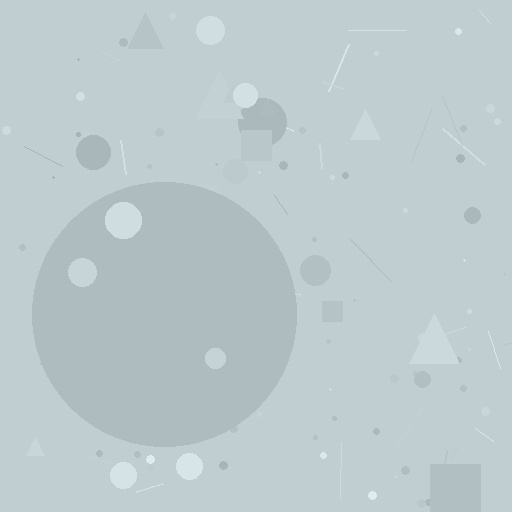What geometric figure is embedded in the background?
A circle is embedded in the background.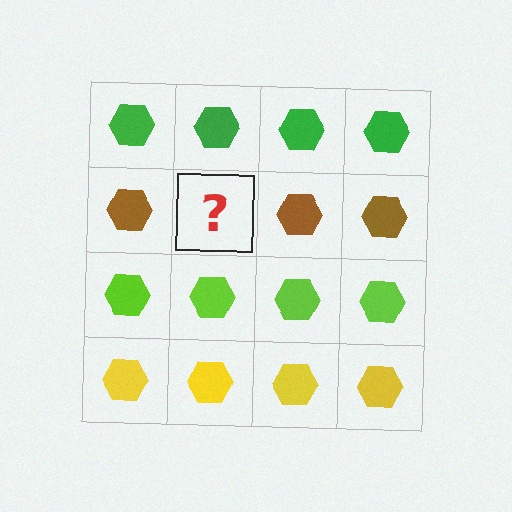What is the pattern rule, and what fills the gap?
The rule is that each row has a consistent color. The gap should be filled with a brown hexagon.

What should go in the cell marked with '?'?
The missing cell should contain a brown hexagon.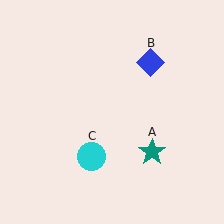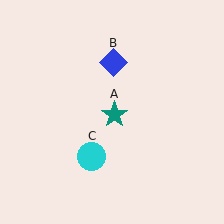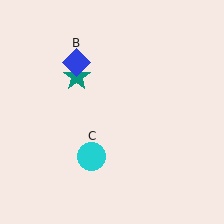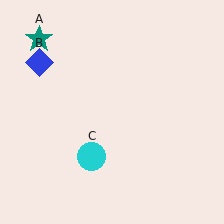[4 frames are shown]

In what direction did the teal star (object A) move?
The teal star (object A) moved up and to the left.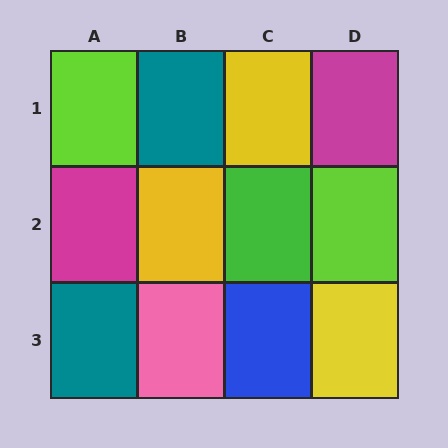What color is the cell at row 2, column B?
Yellow.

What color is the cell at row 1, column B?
Teal.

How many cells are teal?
2 cells are teal.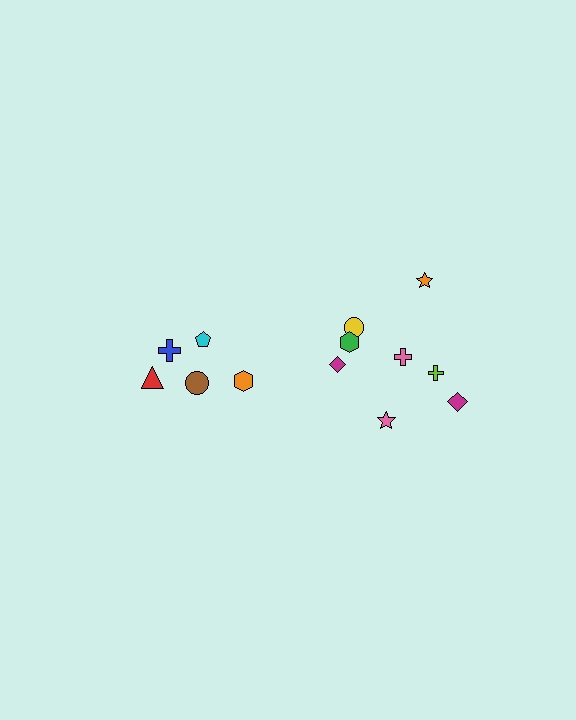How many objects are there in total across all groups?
There are 13 objects.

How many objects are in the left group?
There are 5 objects.